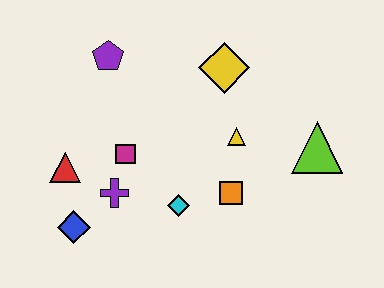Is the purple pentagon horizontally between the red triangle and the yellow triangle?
Yes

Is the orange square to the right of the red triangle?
Yes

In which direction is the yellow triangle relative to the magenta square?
The yellow triangle is to the right of the magenta square.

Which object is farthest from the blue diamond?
The lime triangle is farthest from the blue diamond.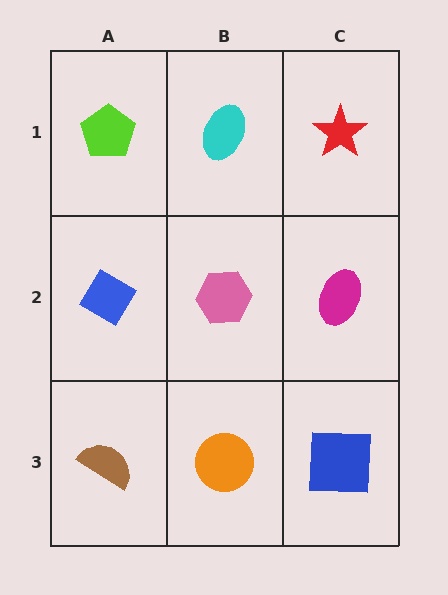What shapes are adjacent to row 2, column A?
A lime pentagon (row 1, column A), a brown semicircle (row 3, column A), a pink hexagon (row 2, column B).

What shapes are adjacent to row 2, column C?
A red star (row 1, column C), a blue square (row 3, column C), a pink hexagon (row 2, column B).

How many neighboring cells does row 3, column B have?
3.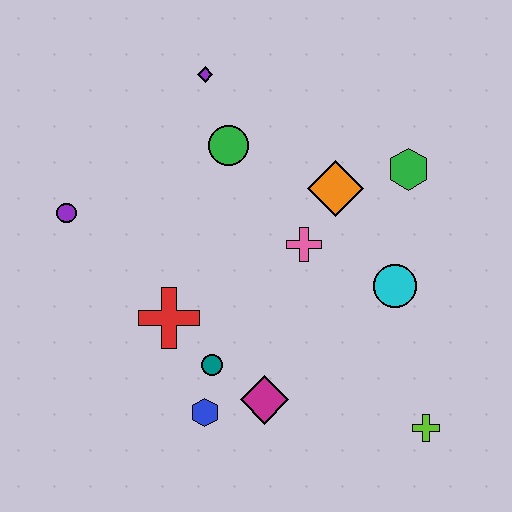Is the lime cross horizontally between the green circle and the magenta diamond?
No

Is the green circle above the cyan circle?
Yes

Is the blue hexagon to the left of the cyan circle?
Yes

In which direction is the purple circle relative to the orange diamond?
The purple circle is to the left of the orange diamond.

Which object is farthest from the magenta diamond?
The purple diamond is farthest from the magenta diamond.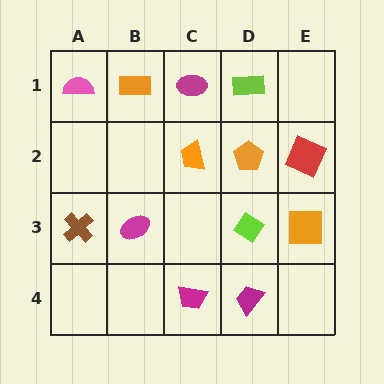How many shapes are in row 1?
4 shapes.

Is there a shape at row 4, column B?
No, that cell is empty.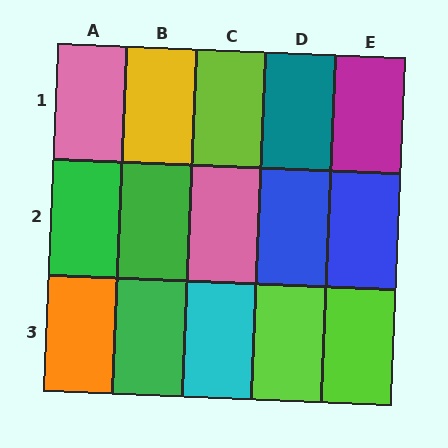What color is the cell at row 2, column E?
Blue.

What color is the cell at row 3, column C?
Cyan.